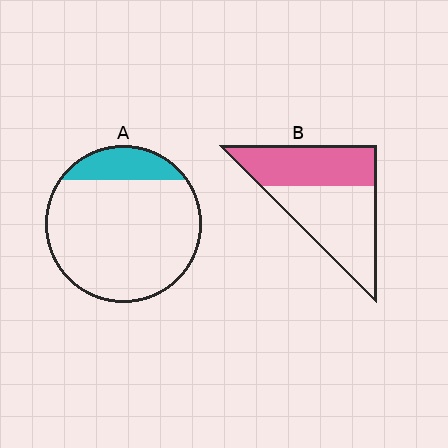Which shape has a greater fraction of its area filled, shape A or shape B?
Shape B.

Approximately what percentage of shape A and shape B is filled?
A is approximately 15% and B is approximately 45%.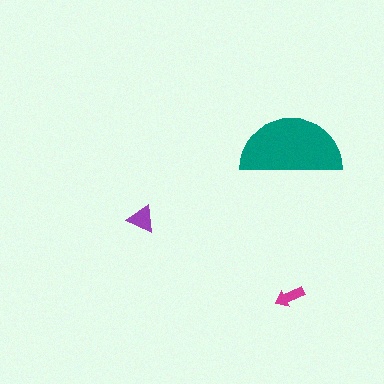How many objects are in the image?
There are 3 objects in the image.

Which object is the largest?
The teal semicircle.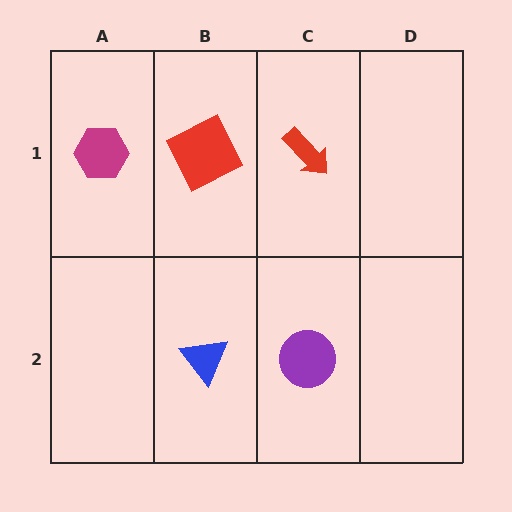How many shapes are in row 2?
2 shapes.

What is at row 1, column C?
A red arrow.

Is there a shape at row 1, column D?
No, that cell is empty.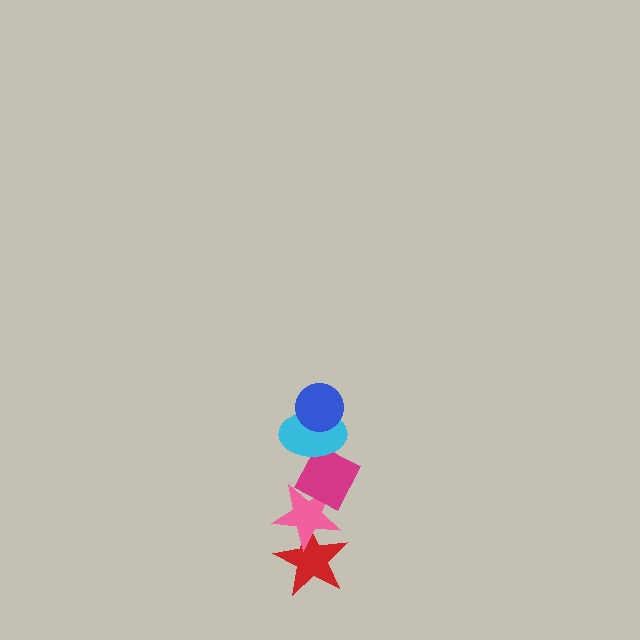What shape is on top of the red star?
The pink star is on top of the red star.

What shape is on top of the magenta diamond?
The cyan ellipse is on top of the magenta diamond.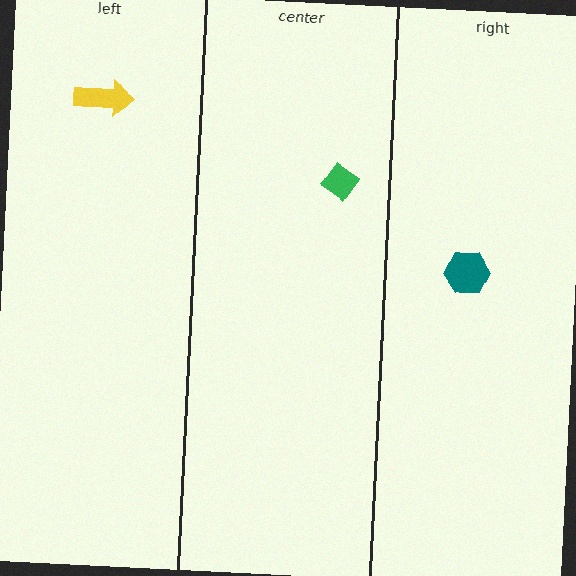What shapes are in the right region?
The teal hexagon.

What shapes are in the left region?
The yellow arrow.